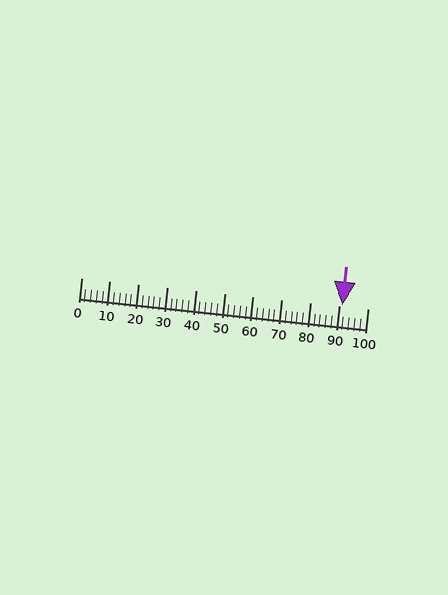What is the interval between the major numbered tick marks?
The major tick marks are spaced 10 units apart.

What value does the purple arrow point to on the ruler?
The purple arrow points to approximately 91.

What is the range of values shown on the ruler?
The ruler shows values from 0 to 100.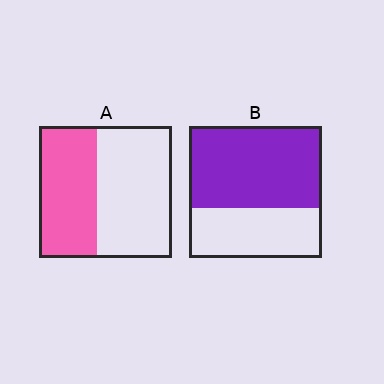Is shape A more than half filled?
No.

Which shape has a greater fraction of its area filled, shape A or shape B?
Shape B.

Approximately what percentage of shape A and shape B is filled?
A is approximately 45% and B is approximately 60%.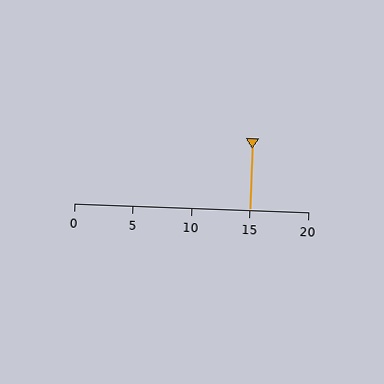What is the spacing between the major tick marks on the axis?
The major ticks are spaced 5 apart.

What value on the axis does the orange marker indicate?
The marker indicates approximately 15.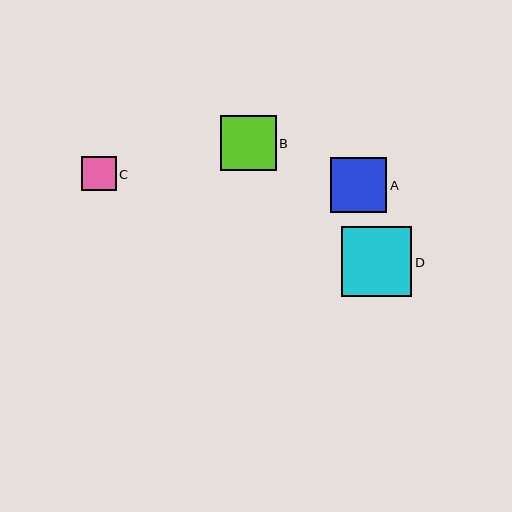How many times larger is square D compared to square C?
Square D is approximately 2.0 times the size of square C.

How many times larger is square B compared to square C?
Square B is approximately 1.6 times the size of square C.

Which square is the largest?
Square D is the largest with a size of approximately 70 pixels.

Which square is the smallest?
Square C is the smallest with a size of approximately 35 pixels.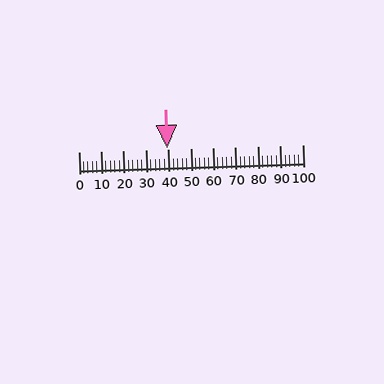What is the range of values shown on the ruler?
The ruler shows values from 0 to 100.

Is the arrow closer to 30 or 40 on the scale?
The arrow is closer to 40.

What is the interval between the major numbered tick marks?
The major tick marks are spaced 10 units apart.